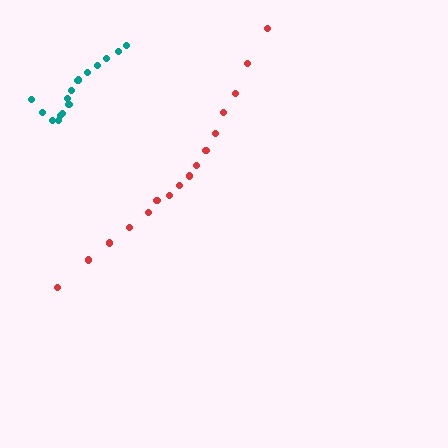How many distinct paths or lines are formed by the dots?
There are 2 distinct paths.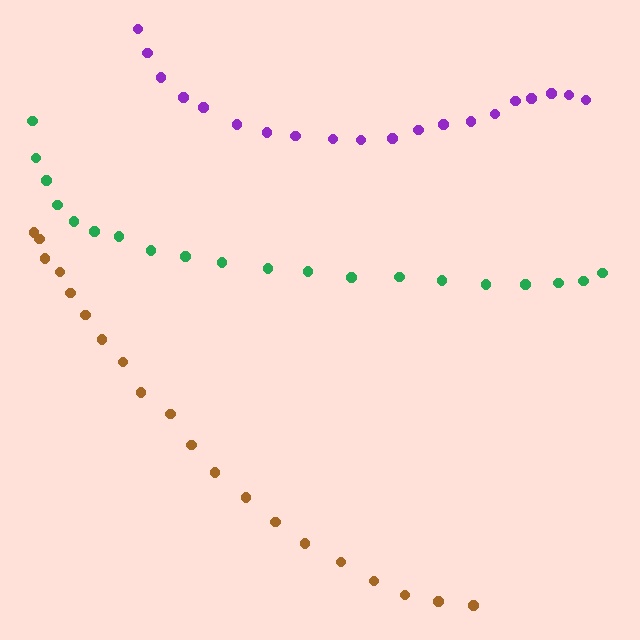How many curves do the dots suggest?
There are 3 distinct paths.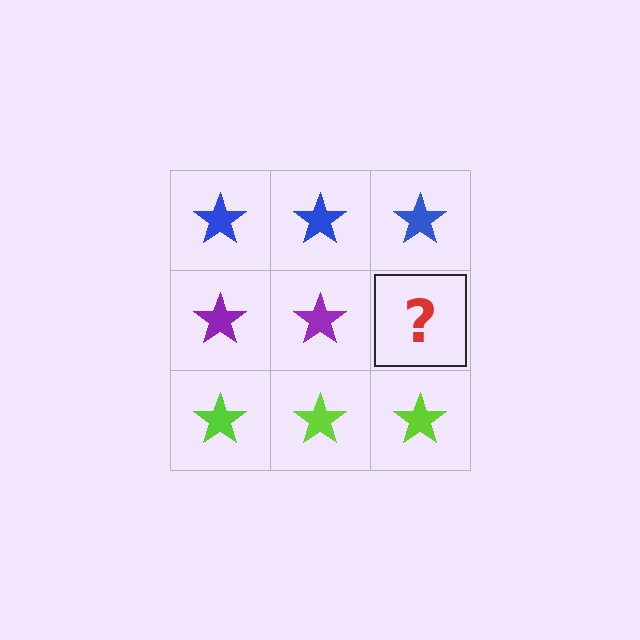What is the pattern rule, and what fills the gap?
The rule is that each row has a consistent color. The gap should be filled with a purple star.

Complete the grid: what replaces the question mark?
The question mark should be replaced with a purple star.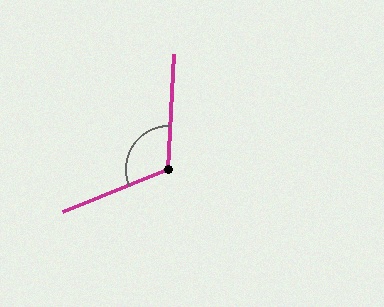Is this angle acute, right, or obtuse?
It is obtuse.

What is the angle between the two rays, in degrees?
Approximately 114 degrees.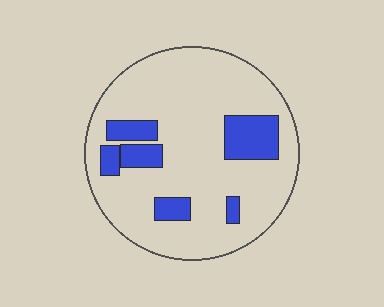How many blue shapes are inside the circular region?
6.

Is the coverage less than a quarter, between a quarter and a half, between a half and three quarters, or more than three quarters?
Less than a quarter.